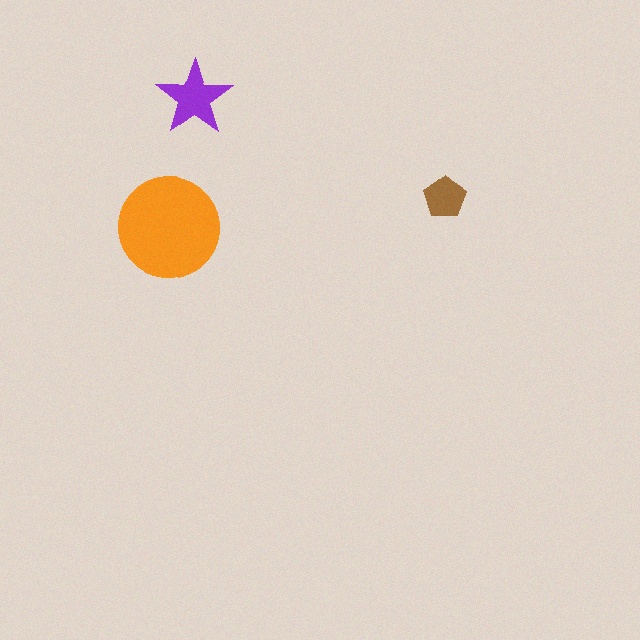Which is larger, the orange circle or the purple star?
The orange circle.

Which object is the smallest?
The brown pentagon.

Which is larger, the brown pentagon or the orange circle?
The orange circle.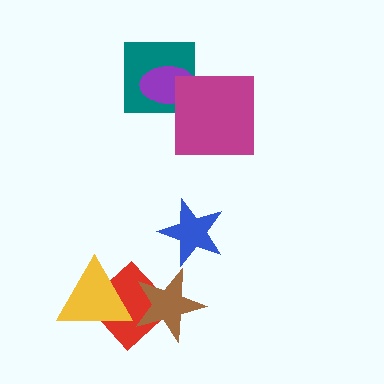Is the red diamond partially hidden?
Yes, it is partially covered by another shape.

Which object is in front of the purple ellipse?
The magenta square is in front of the purple ellipse.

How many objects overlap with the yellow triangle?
2 objects overlap with the yellow triangle.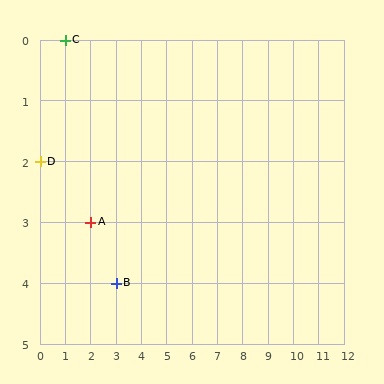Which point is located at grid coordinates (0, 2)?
Point D is at (0, 2).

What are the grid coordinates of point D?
Point D is at grid coordinates (0, 2).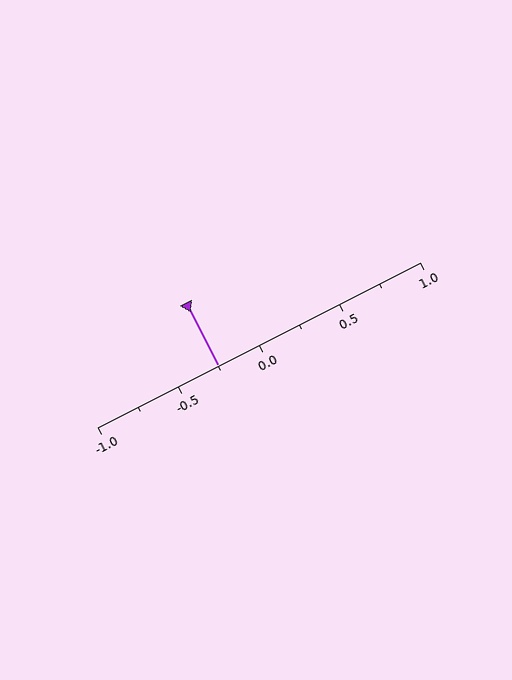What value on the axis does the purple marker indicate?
The marker indicates approximately -0.25.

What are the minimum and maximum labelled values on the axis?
The axis runs from -1.0 to 1.0.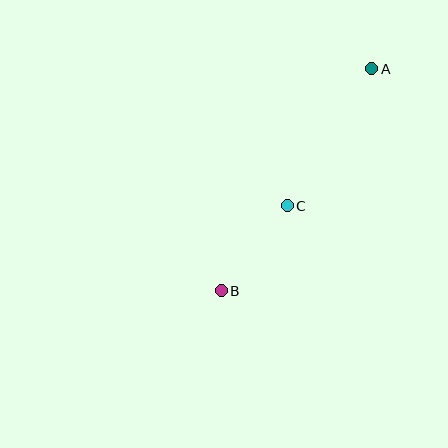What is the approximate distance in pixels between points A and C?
The distance between A and C is approximately 161 pixels.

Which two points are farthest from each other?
Points A and B are farthest from each other.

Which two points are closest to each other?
Points B and C are closest to each other.